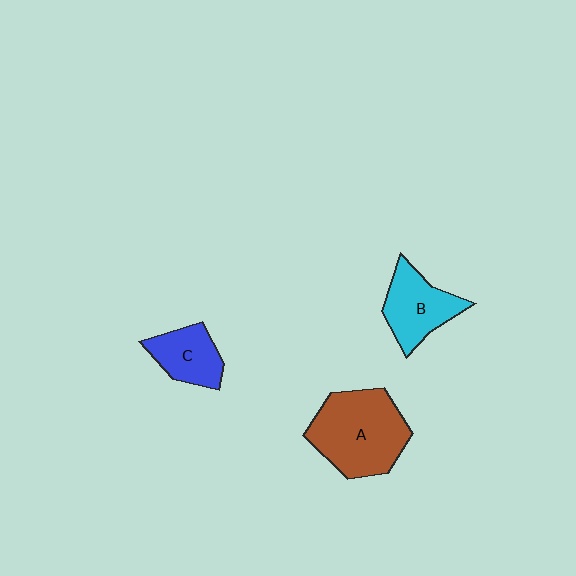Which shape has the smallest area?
Shape C (blue).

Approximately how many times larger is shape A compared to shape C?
Approximately 2.0 times.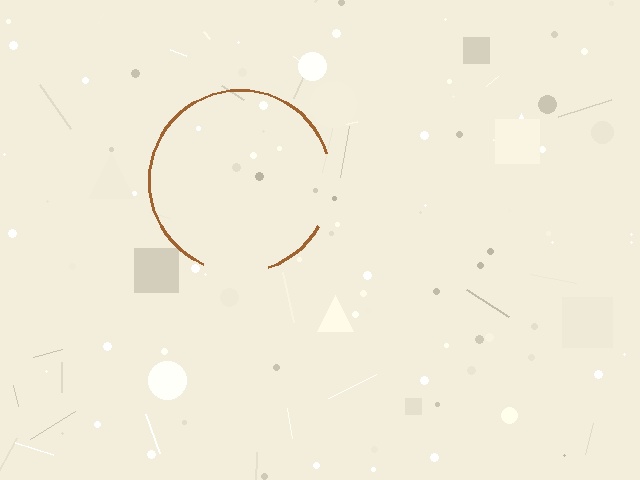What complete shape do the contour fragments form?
The contour fragments form a circle.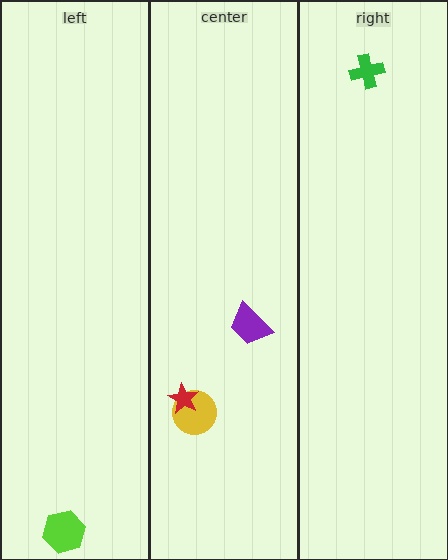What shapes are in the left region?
The lime hexagon.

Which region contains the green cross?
The right region.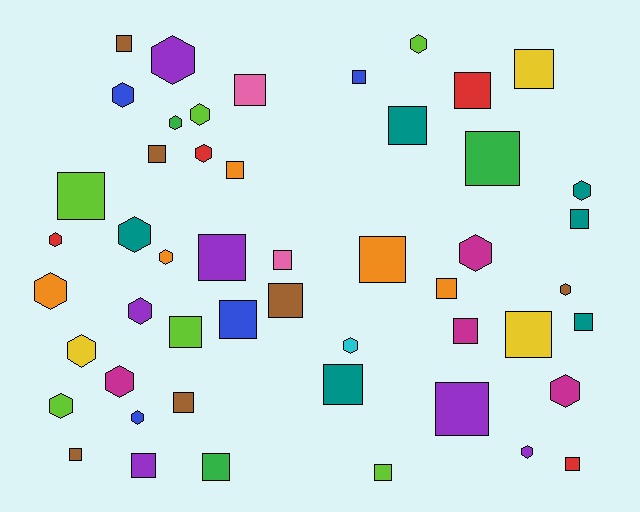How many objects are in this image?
There are 50 objects.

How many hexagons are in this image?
There are 21 hexagons.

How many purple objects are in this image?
There are 6 purple objects.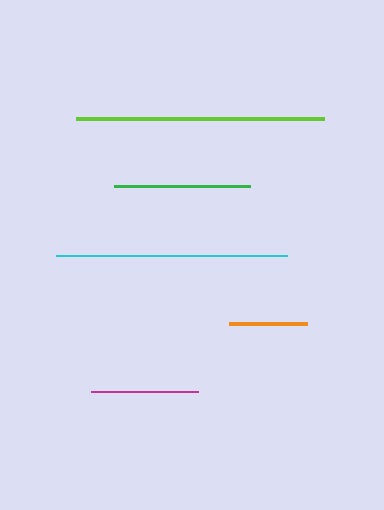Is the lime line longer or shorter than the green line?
The lime line is longer than the green line.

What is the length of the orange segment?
The orange segment is approximately 78 pixels long.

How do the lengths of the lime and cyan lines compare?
The lime and cyan lines are approximately the same length.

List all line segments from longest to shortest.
From longest to shortest: lime, cyan, green, magenta, orange.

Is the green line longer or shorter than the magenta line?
The green line is longer than the magenta line.